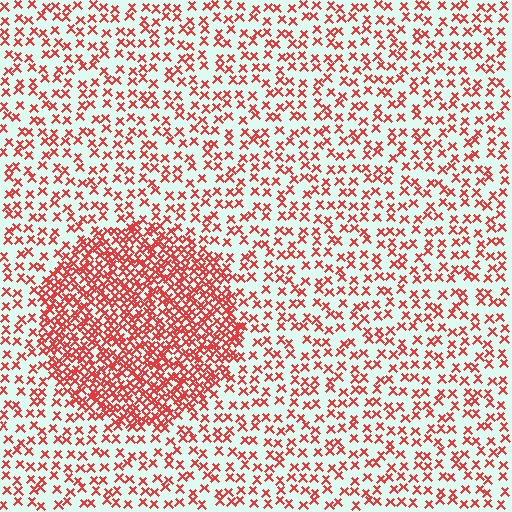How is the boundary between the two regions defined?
The boundary is defined by a change in element density (approximately 2.5x ratio). All elements are the same color, size, and shape.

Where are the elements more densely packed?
The elements are more densely packed inside the circle boundary.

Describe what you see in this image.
The image contains small red elements arranged at two different densities. A circle-shaped region is visible where the elements are more densely packed than the surrounding area.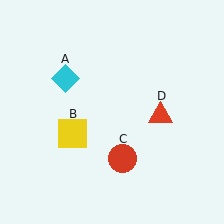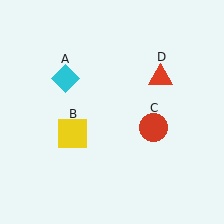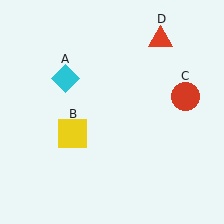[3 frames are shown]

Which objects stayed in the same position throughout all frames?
Cyan diamond (object A) and yellow square (object B) remained stationary.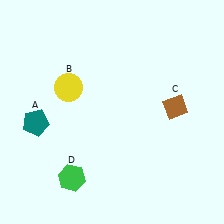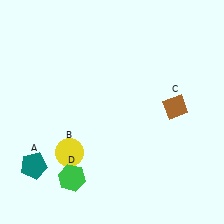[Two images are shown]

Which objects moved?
The objects that moved are: the teal pentagon (A), the yellow circle (B).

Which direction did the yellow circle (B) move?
The yellow circle (B) moved down.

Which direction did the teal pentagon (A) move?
The teal pentagon (A) moved down.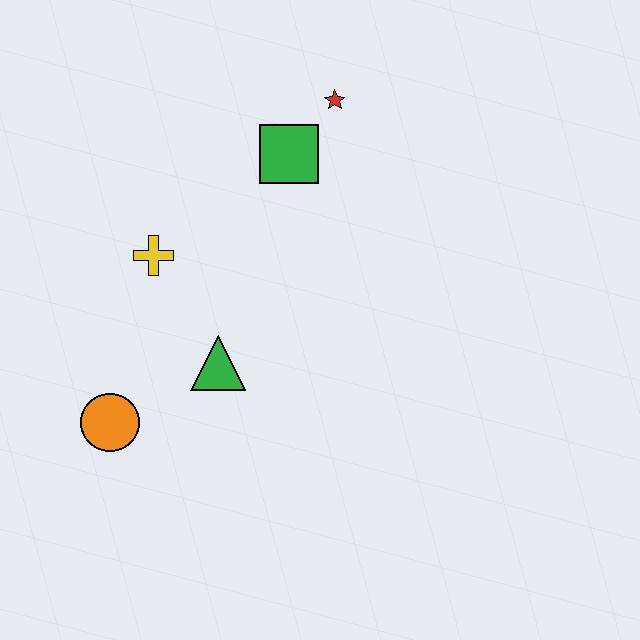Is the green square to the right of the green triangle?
Yes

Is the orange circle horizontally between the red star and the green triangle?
No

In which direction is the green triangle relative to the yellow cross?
The green triangle is below the yellow cross.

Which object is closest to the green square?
The red star is closest to the green square.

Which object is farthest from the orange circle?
The red star is farthest from the orange circle.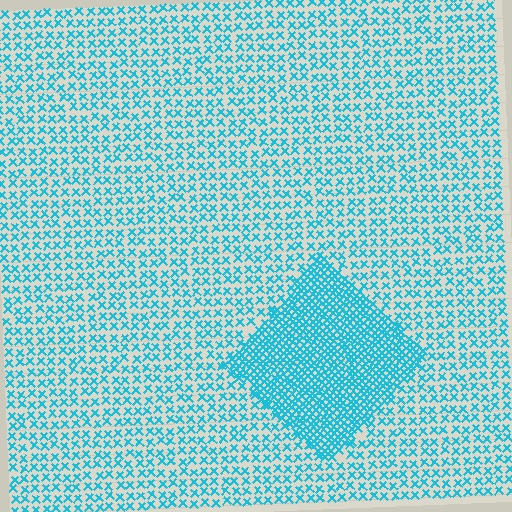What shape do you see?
I see a diamond.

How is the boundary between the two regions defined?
The boundary is defined by a change in element density (approximately 2.4x ratio). All elements are the same color, size, and shape.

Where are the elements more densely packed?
The elements are more densely packed inside the diamond boundary.